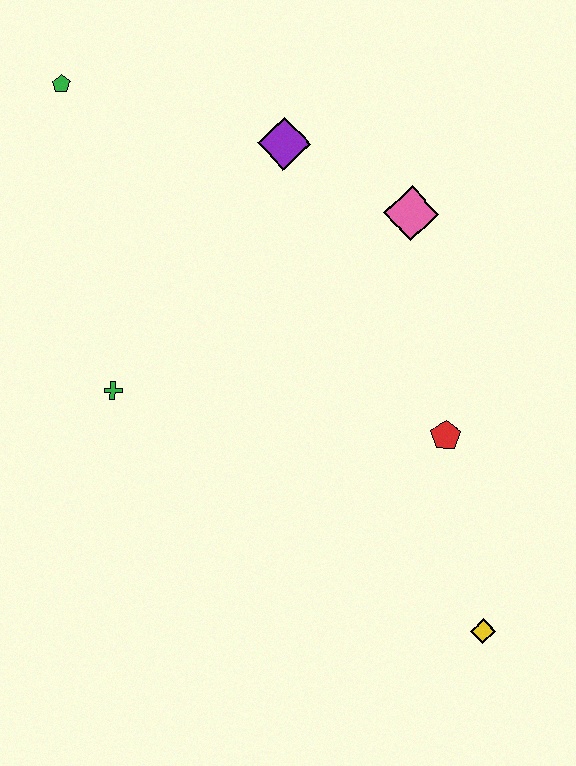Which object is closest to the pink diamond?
The purple diamond is closest to the pink diamond.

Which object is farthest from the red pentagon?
The green pentagon is farthest from the red pentagon.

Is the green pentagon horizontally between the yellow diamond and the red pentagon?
No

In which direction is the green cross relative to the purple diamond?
The green cross is below the purple diamond.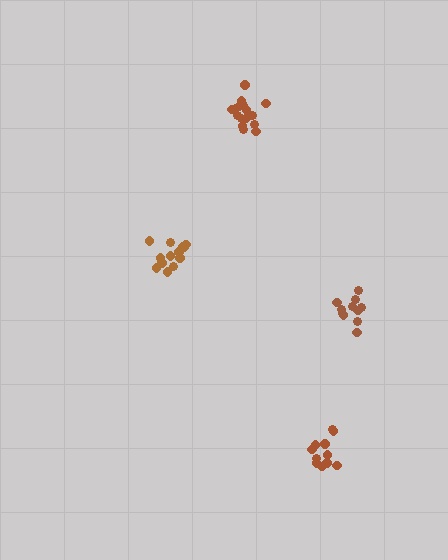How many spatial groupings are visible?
There are 4 spatial groupings.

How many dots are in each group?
Group 1: 16 dots, Group 2: 11 dots, Group 3: 11 dots, Group 4: 13 dots (51 total).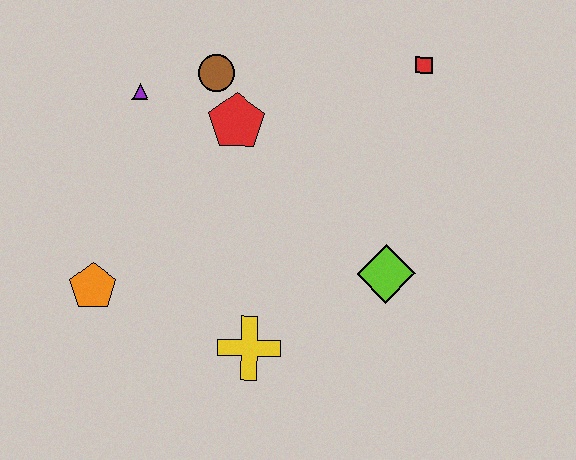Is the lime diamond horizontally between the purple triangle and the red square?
Yes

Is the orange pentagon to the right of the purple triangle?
No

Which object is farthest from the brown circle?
The yellow cross is farthest from the brown circle.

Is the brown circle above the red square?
No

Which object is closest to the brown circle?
The red pentagon is closest to the brown circle.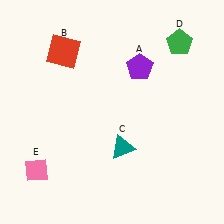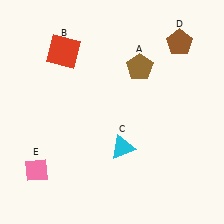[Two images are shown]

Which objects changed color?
A changed from purple to brown. C changed from teal to cyan. D changed from green to brown.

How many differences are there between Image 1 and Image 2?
There are 3 differences between the two images.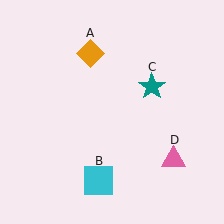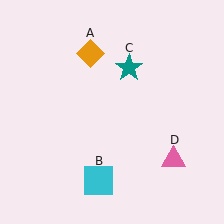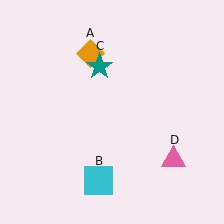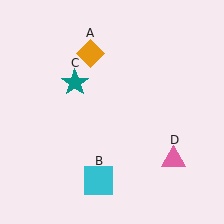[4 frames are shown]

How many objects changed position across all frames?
1 object changed position: teal star (object C).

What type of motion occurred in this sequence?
The teal star (object C) rotated counterclockwise around the center of the scene.